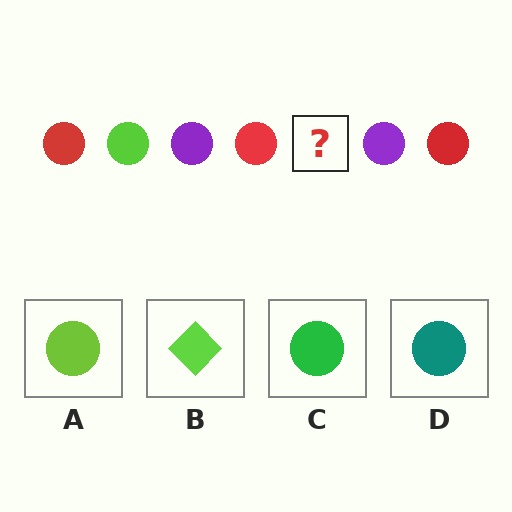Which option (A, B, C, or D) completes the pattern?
A.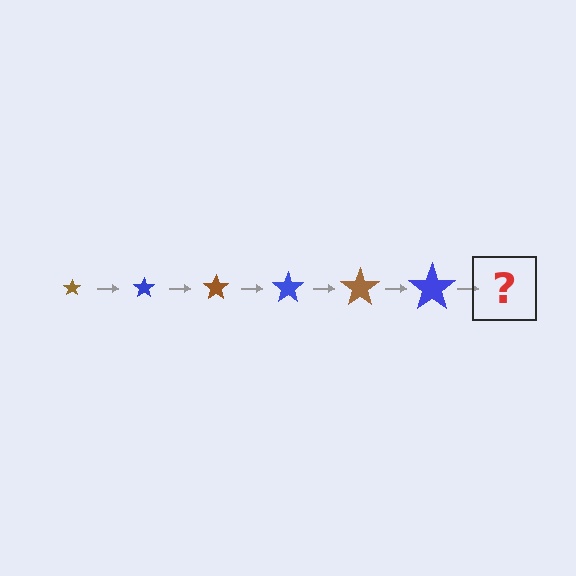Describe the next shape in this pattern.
It should be a brown star, larger than the previous one.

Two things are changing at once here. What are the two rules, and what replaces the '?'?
The two rules are that the star grows larger each step and the color cycles through brown and blue. The '?' should be a brown star, larger than the previous one.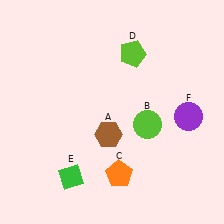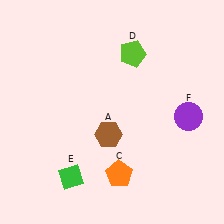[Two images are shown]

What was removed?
The lime circle (B) was removed in Image 2.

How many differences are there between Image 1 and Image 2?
There is 1 difference between the two images.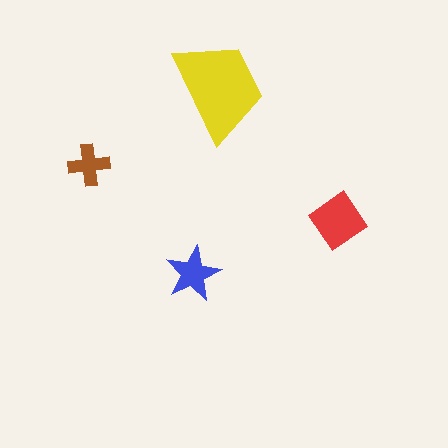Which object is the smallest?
The brown cross.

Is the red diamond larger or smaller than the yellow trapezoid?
Smaller.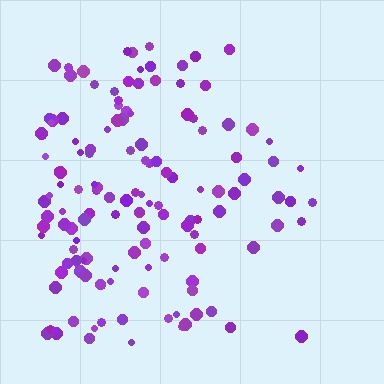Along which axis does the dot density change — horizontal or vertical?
Horizontal.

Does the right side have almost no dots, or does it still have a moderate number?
Still a moderate number, just noticeably fewer than the left.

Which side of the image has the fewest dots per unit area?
The right.